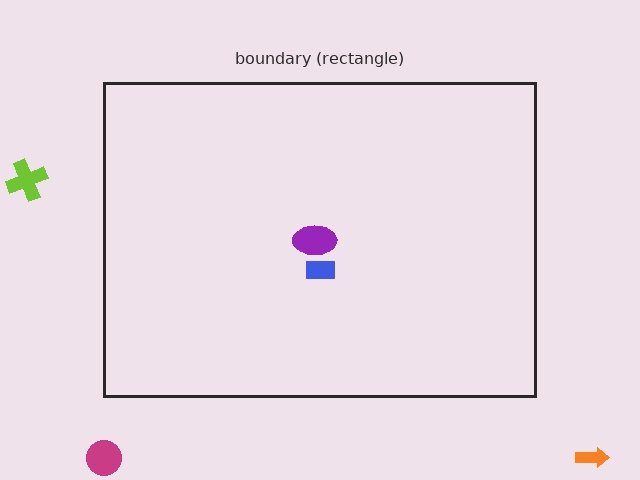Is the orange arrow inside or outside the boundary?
Outside.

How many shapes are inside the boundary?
2 inside, 3 outside.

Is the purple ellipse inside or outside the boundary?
Inside.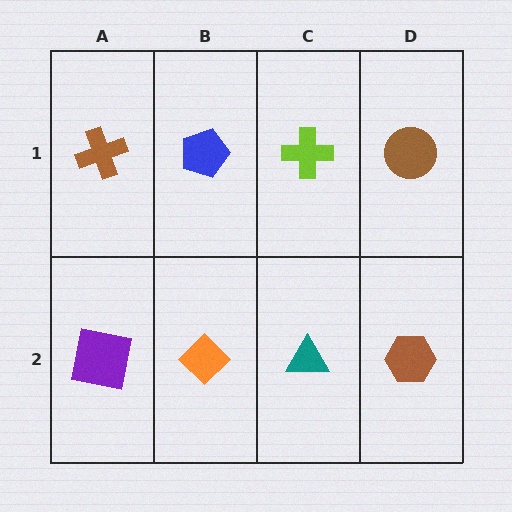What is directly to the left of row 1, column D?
A lime cross.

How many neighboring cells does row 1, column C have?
3.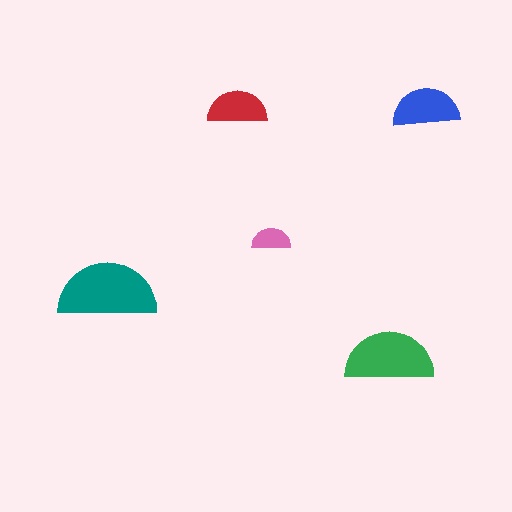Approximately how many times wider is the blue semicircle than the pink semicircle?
About 1.5 times wider.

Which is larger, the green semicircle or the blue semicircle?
The green one.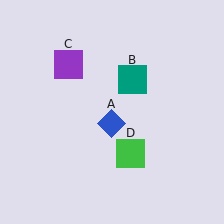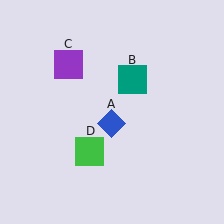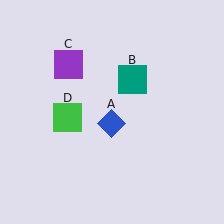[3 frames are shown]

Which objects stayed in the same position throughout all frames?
Blue diamond (object A) and teal square (object B) and purple square (object C) remained stationary.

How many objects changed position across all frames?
1 object changed position: green square (object D).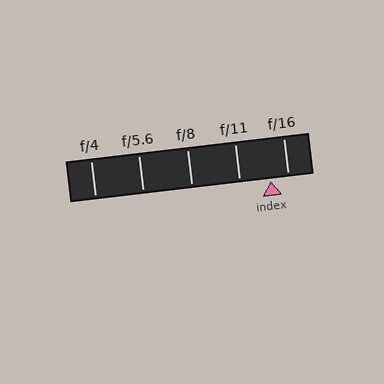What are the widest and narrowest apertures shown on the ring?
The widest aperture shown is f/4 and the narrowest is f/16.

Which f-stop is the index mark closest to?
The index mark is closest to f/16.